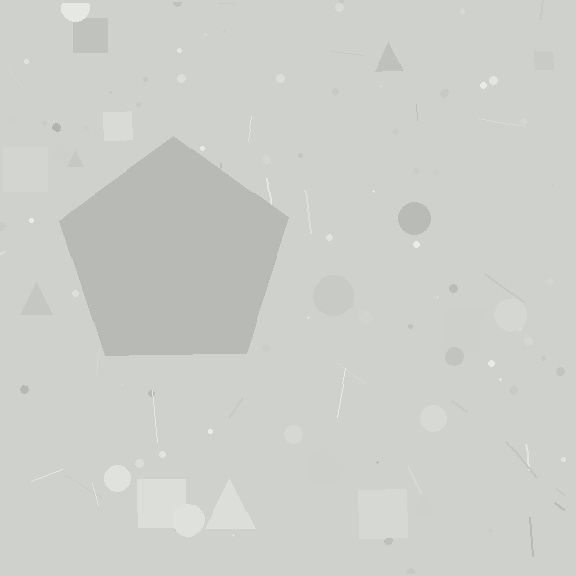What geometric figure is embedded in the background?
A pentagon is embedded in the background.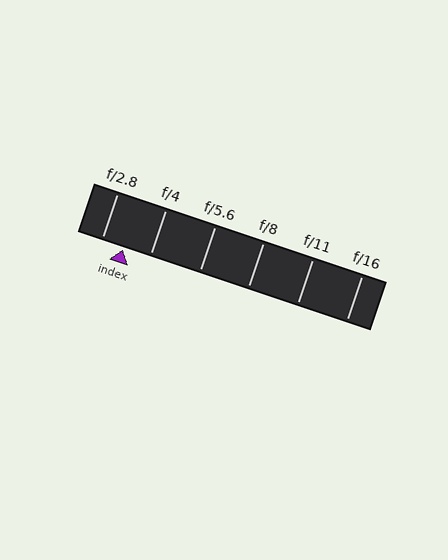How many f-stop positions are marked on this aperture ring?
There are 6 f-stop positions marked.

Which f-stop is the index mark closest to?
The index mark is closest to f/2.8.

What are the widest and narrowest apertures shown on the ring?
The widest aperture shown is f/2.8 and the narrowest is f/16.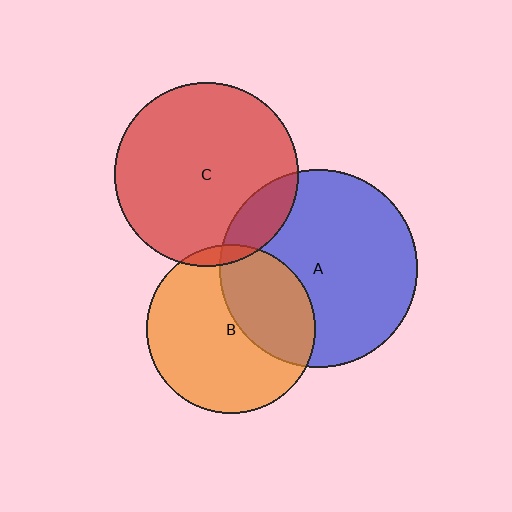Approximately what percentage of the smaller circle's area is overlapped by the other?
Approximately 35%.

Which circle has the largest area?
Circle A (blue).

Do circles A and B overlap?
Yes.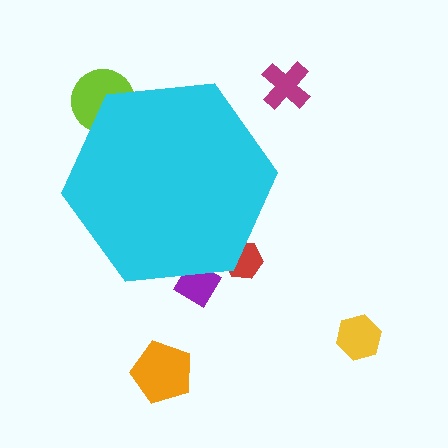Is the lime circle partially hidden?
Yes, the lime circle is partially hidden behind the cyan hexagon.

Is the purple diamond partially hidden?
Yes, the purple diamond is partially hidden behind the cyan hexagon.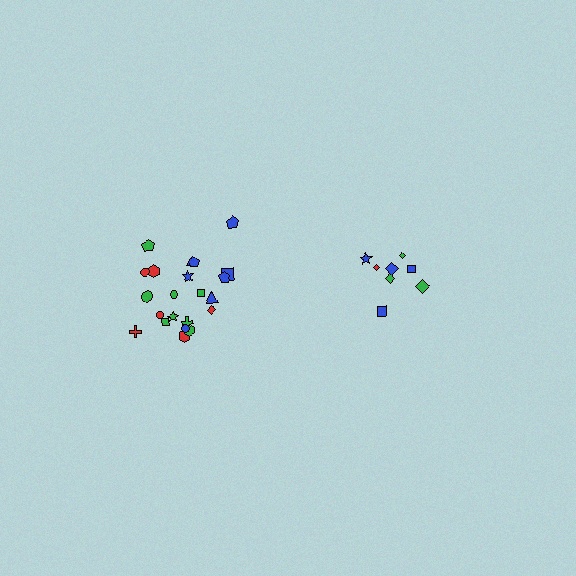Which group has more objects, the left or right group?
The left group.